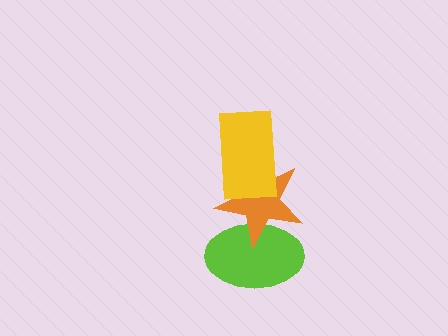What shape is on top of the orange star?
The yellow rectangle is on top of the orange star.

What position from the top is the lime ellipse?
The lime ellipse is 3rd from the top.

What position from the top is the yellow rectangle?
The yellow rectangle is 1st from the top.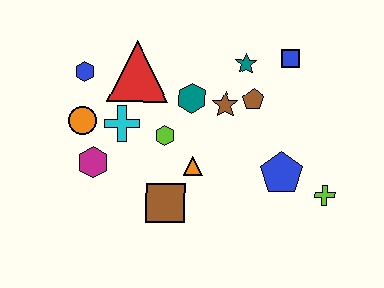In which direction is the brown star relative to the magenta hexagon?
The brown star is to the right of the magenta hexagon.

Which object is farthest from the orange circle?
The lime cross is farthest from the orange circle.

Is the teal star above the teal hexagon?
Yes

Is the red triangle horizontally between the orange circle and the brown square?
Yes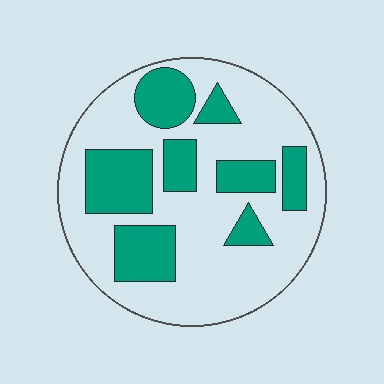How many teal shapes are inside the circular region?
8.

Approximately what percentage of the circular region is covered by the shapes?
Approximately 30%.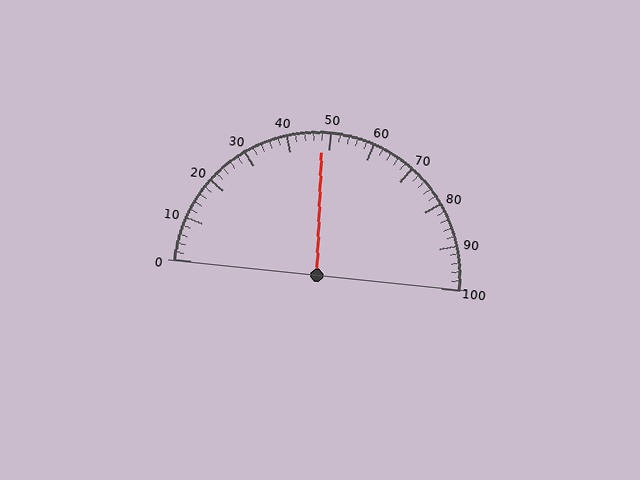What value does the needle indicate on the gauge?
The needle indicates approximately 48.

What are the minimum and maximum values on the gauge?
The gauge ranges from 0 to 100.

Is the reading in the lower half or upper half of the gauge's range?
The reading is in the lower half of the range (0 to 100).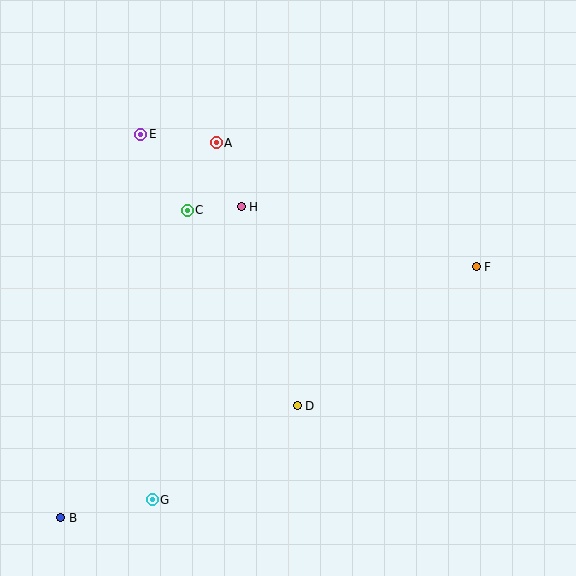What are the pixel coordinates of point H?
Point H is at (241, 207).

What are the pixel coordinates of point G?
Point G is at (152, 500).